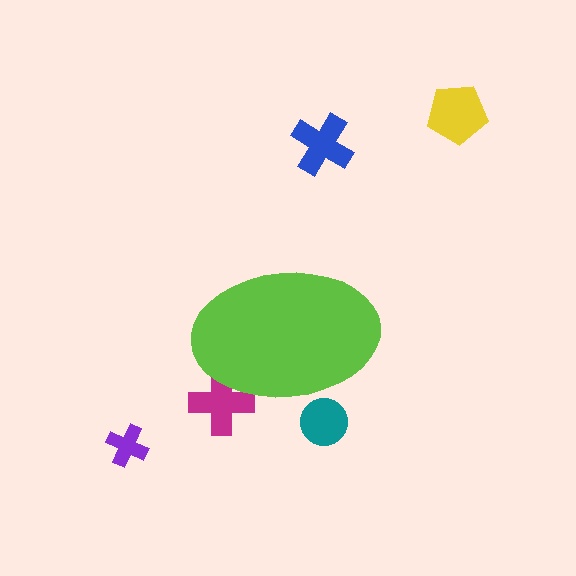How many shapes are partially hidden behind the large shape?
2 shapes are partially hidden.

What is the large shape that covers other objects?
A lime ellipse.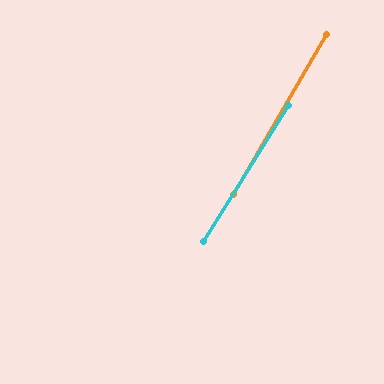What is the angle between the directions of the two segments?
Approximately 2 degrees.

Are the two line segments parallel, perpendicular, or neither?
Parallel — their directions differ by only 2.0°.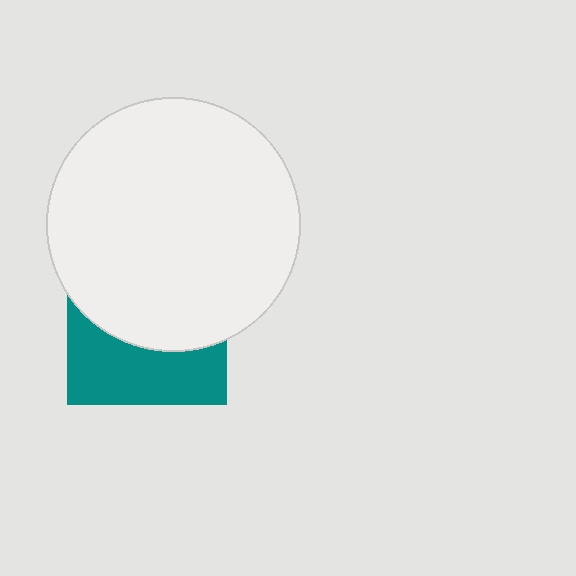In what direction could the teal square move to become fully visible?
The teal square could move down. That would shift it out from behind the white circle entirely.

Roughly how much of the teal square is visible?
A small part of it is visible (roughly 41%).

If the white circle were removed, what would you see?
You would see the complete teal square.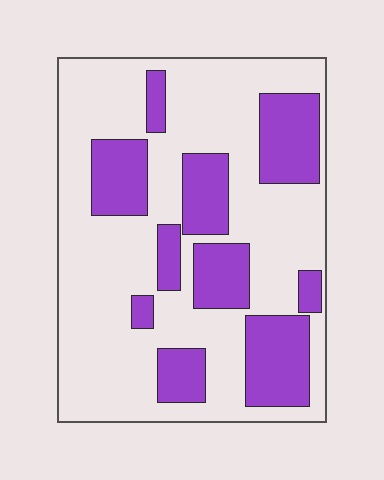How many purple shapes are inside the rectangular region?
10.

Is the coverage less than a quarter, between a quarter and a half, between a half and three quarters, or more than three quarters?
Between a quarter and a half.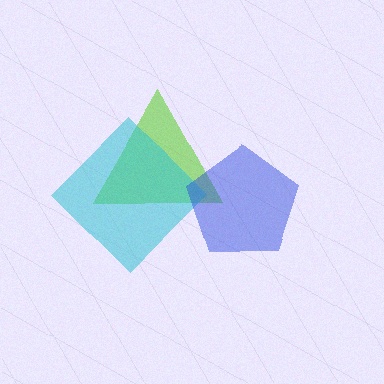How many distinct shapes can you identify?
There are 3 distinct shapes: a lime triangle, a cyan diamond, a blue pentagon.